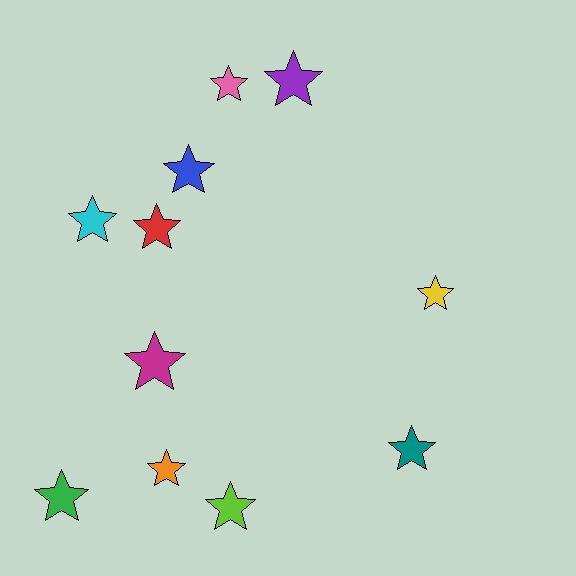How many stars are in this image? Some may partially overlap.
There are 11 stars.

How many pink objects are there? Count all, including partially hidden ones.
There is 1 pink object.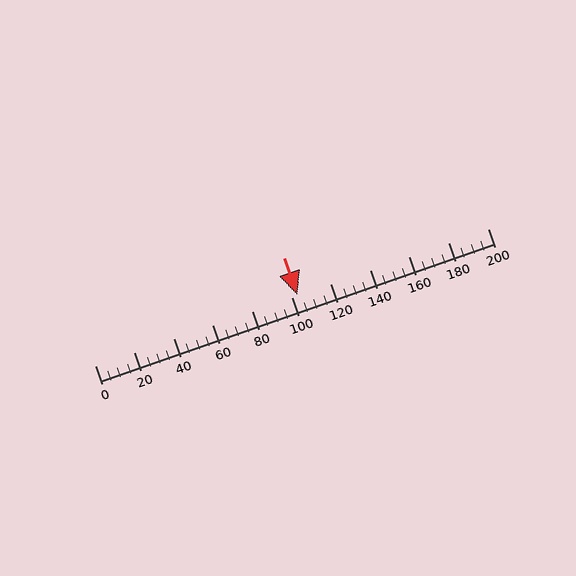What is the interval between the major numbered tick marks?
The major tick marks are spaced 20 units apart.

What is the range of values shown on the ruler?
The ruler shows values from 0 to 200.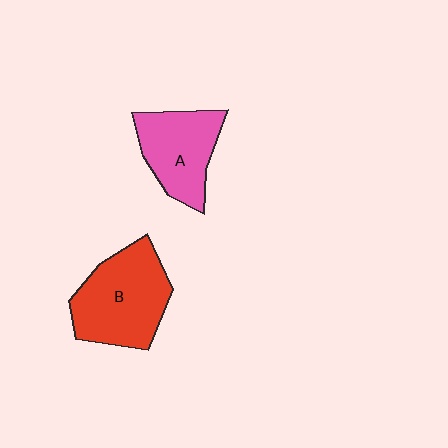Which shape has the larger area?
Shape B (red).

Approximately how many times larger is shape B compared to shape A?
Approximately 1.3 times.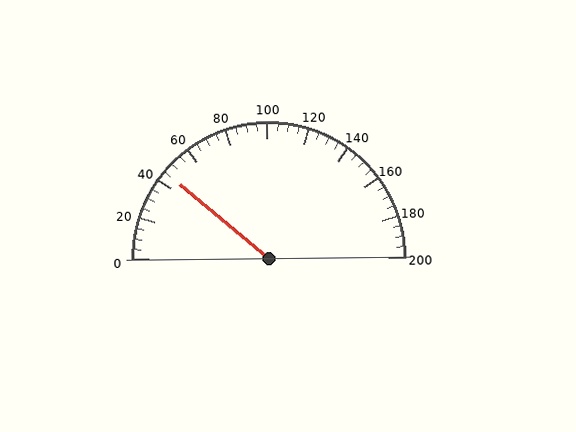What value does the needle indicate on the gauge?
The needle indicates approximately 45.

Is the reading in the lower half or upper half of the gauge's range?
The reading is in the lower half of the range (0 to 200).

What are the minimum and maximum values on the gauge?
The gauge ranges from 0 to 200.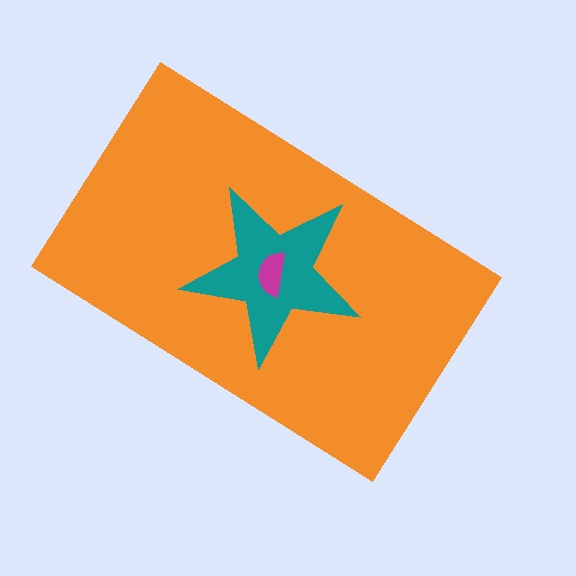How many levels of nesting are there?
3.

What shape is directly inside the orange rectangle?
The teal star.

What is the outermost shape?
The orange rectangle.